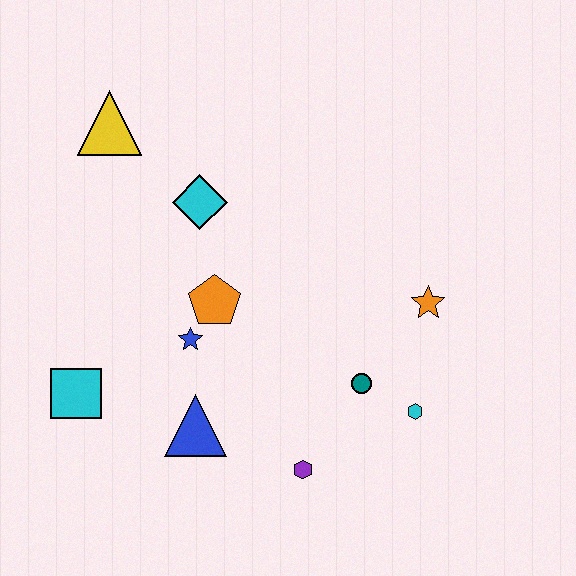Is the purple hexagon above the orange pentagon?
No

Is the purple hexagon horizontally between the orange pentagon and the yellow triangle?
No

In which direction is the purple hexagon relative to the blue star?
The purple hexagon is below the blue star.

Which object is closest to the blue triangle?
The blue star is closest to the blue triangle.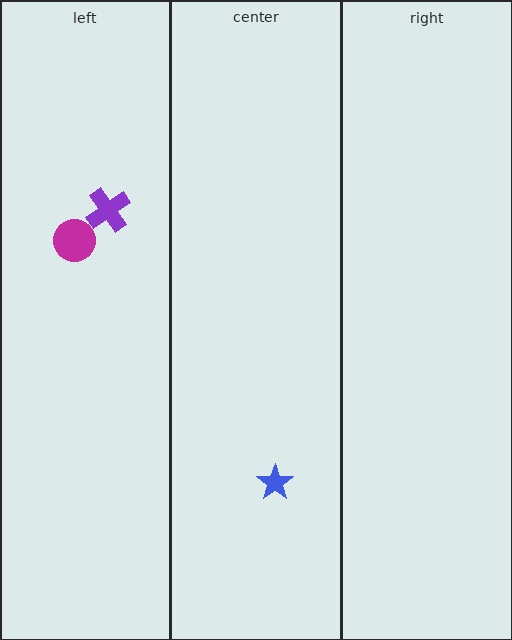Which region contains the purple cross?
The left region.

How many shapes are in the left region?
2.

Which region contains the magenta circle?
The left region.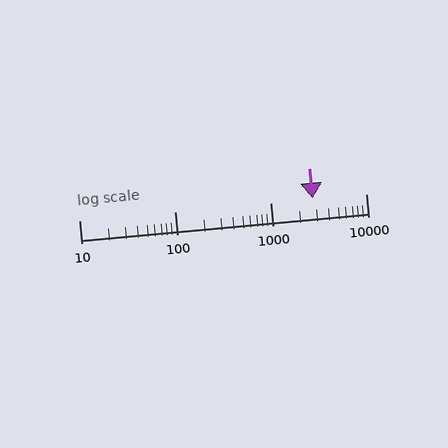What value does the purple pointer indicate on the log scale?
The pointer indicates approximately 2800.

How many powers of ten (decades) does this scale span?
The scale spans 3 decades, from 10 to 10000.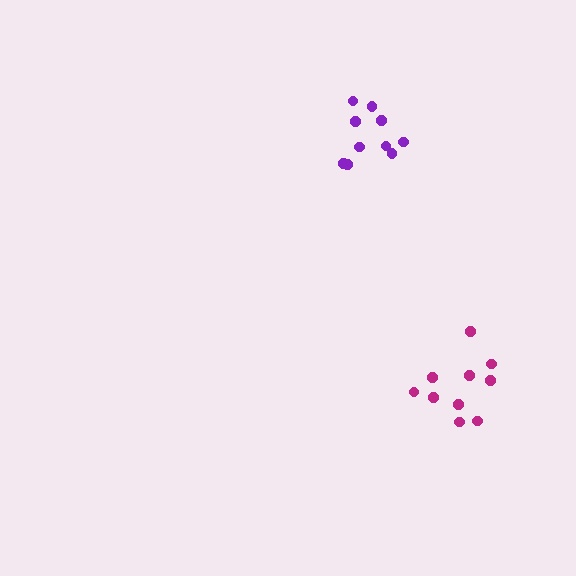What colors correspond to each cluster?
The clusters are colored: purple, magenta.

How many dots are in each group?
Group 1: 10 dots, Group 2: 10 dots (20 total).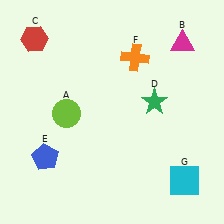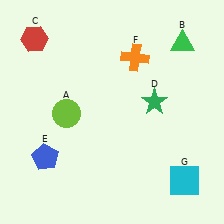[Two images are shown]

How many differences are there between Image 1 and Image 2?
There is 1 difference between the two images.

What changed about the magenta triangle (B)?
In Image 1, B is magenta. In Image 2, it changed to green.